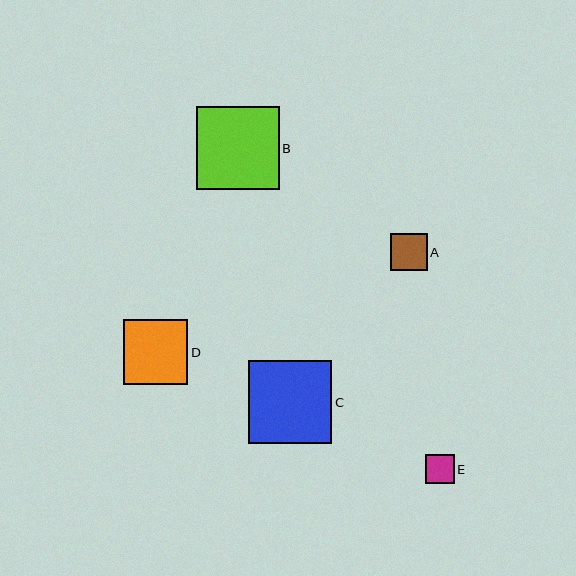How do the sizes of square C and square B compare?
Square C and square B are approximately the same size.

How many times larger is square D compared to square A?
Square D is approximately 1.7 times the size of square A.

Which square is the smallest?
Square E is the smallest with a size of approximately 29 pixels.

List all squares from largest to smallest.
From largest to smallest: C, B, D, A, E.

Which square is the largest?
Square C is the largest with a size of approximately 83 pixels.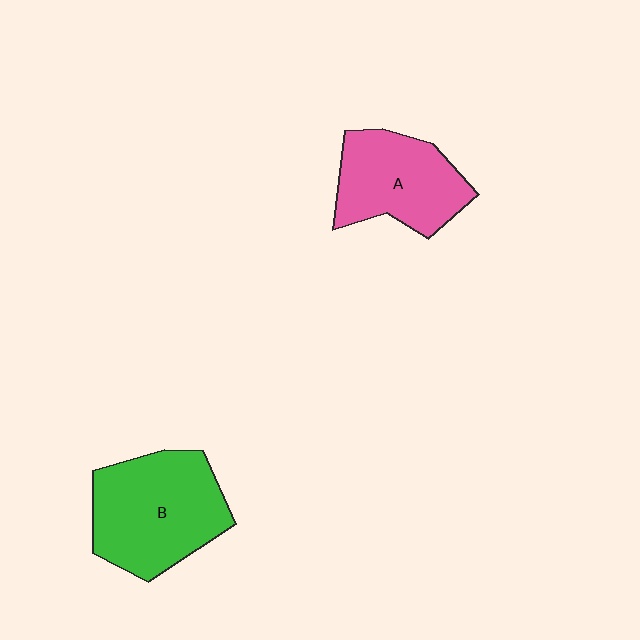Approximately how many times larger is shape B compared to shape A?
Approximately 1.3 times.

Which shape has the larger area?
Shape B (green).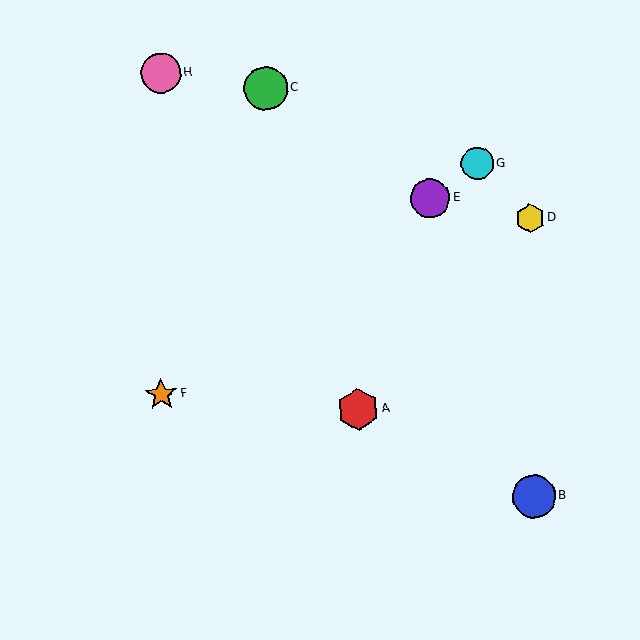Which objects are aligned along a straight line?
Objects E, F, G are aligned along a straight line.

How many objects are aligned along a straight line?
3 objects (E, F, G) are aligned along a straight line.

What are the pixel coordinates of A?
Object A is at (358, 409).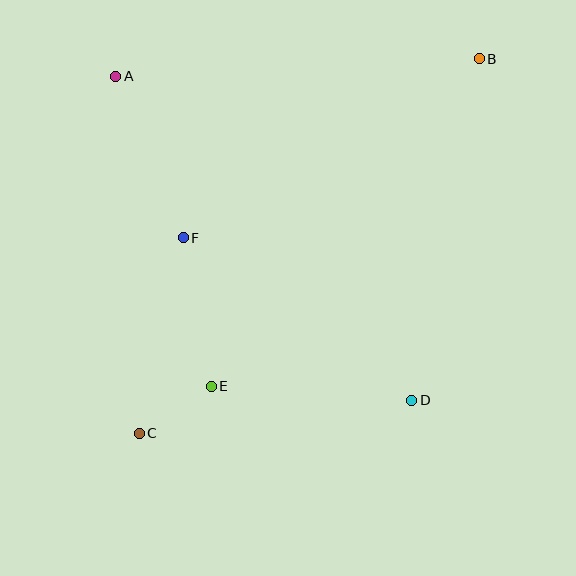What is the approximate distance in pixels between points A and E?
The distance between A and E is approximately 324 pixels.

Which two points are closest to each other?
Points C and E are closest to each other.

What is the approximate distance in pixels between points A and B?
The distance between A and B is approximately 364 pixels.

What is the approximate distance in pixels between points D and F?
The distance between D and F is approximately 280 pixels.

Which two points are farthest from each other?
Points B and C are farthest from each other.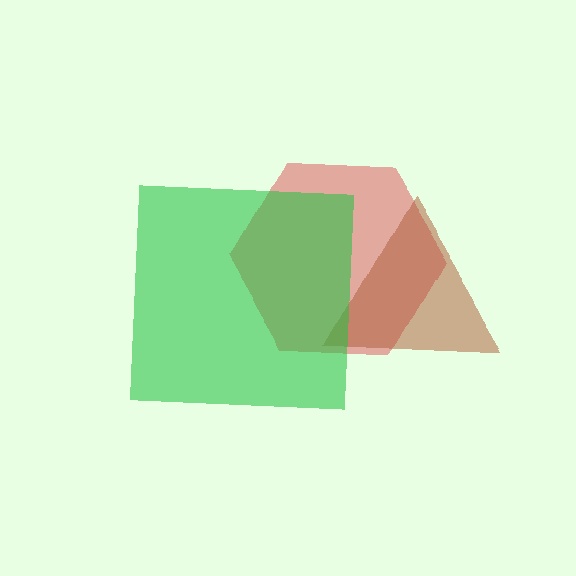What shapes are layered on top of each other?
The layered shapes are: a red hexagon, a brown triangle, a green square.